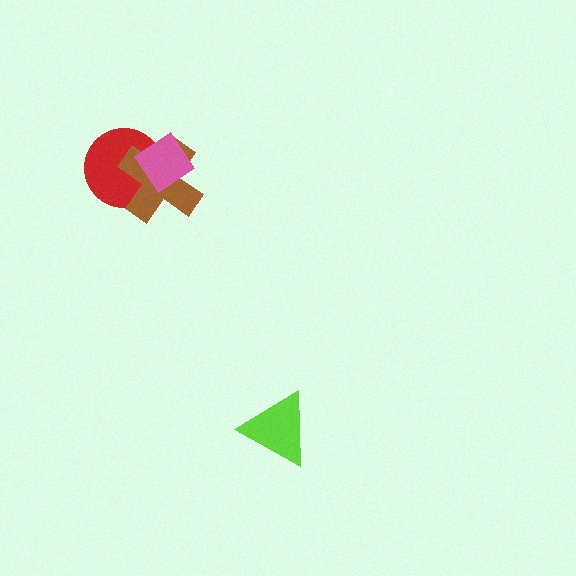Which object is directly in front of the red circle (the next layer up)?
The brown cross is directly in front of the red circle.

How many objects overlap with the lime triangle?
0 objects overlap with the lime triangle.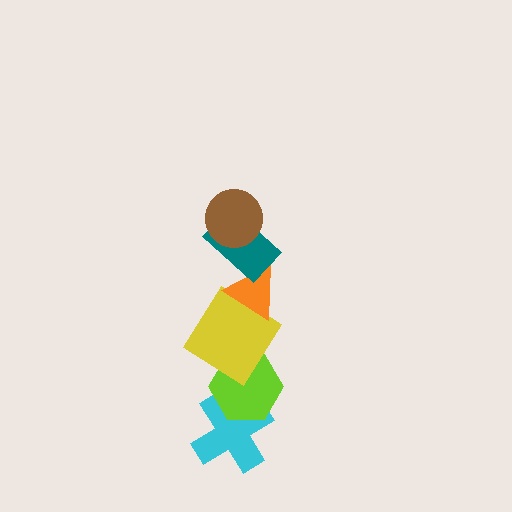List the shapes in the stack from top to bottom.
From top to bottom: the brown circle, the teal rectangle, the orange triangle, the yellow diamond, the lime hexagon, the cyan cross.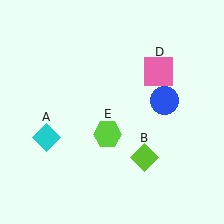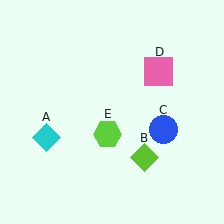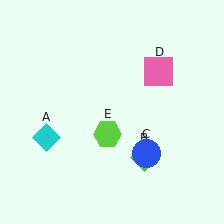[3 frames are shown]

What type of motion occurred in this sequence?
The blue circle (object C) rotated clockwise around the center of the scene.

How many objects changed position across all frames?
1 object changed position: blue circle (object C).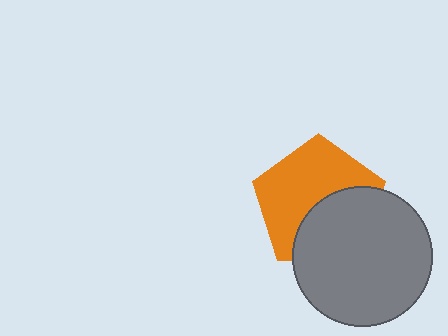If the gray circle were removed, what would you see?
You would see the complete orange pentagon.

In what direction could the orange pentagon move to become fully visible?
The orange pentagon could move up. That would shift it out from behind the gray circle entirely.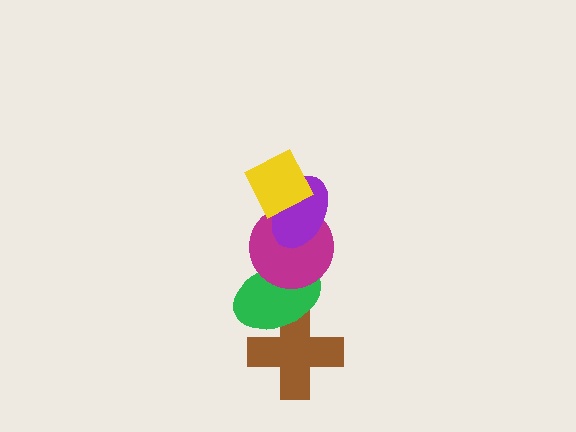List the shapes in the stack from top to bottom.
From top to bottom: the yellow diamond, the purple ellipse, the magenta circle, the green ellipse, the brown cross.